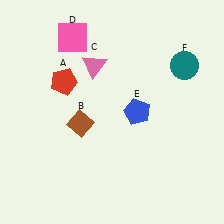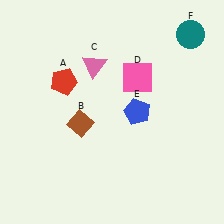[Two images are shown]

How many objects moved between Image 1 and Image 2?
2 objects moved between the two images.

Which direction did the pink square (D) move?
The pink square (D) moved right.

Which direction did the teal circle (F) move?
The teal circle (F) moved up.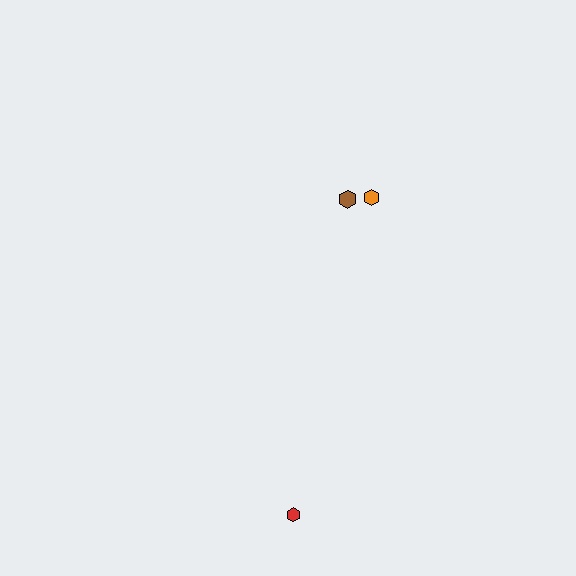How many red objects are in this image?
There is 1 red object.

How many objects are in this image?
There are 3 objects.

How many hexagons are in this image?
There are 3 hexagons.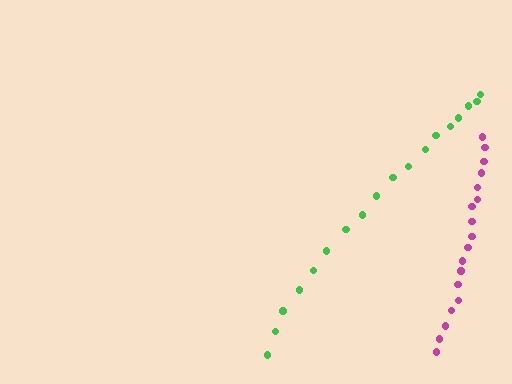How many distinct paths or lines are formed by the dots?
There are 2 distinct paths.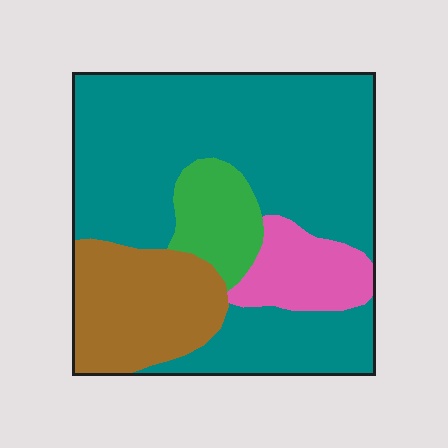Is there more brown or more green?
Brown.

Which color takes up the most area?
Teal, at roughly 60%.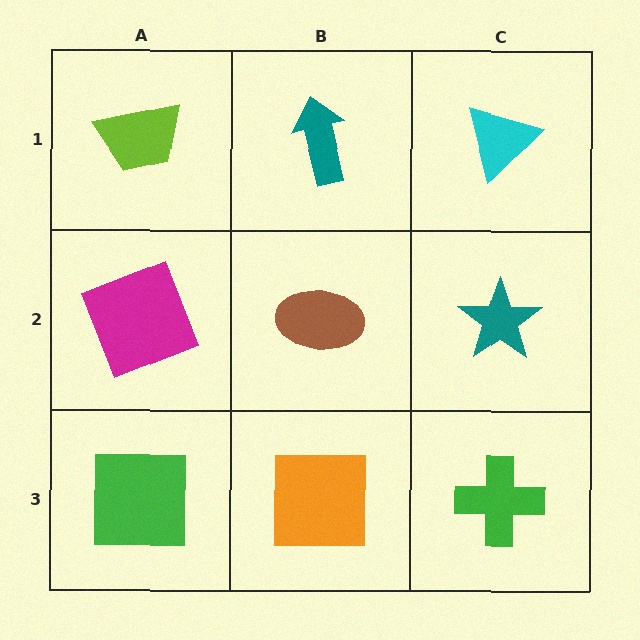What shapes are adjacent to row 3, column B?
A brown ellipse (row 2, column B), a green square (row 3, column A), a green cross (row 3, column C).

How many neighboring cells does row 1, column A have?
2.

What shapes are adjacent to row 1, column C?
A teal star (row 2, column C), a teal arrow (row 1, column B).